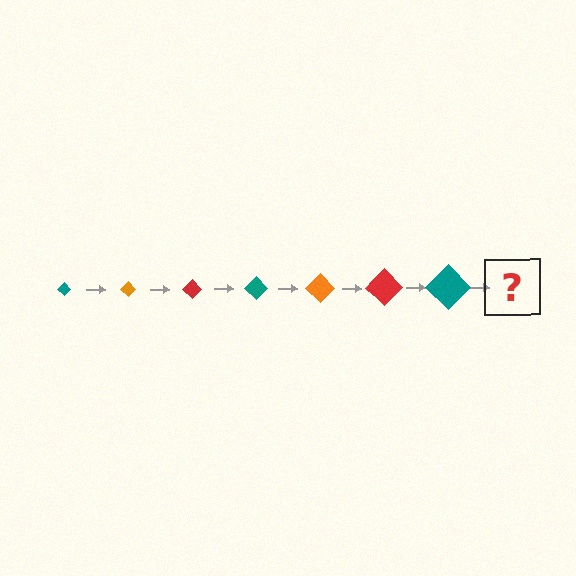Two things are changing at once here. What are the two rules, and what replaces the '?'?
The two rules are that the diamond grows larger each step and the color cycles through teal, orange, and red. The '?' should be an orange diamond, larger than the previous one.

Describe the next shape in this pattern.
It should be an orange diamond, larger than the previous one.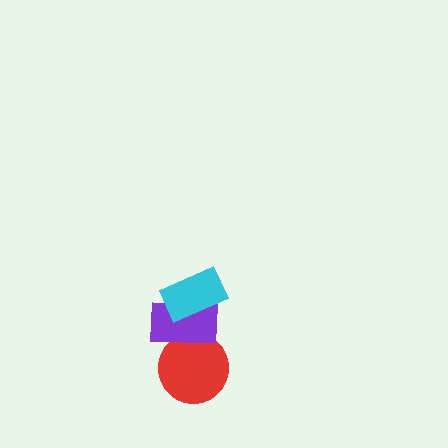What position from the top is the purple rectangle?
The purple rectangle is 2nd from the top.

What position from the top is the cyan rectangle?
The cyan rectangle is 1st from the top.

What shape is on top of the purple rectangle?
The cyan rectangle is on top of the purple rectangle.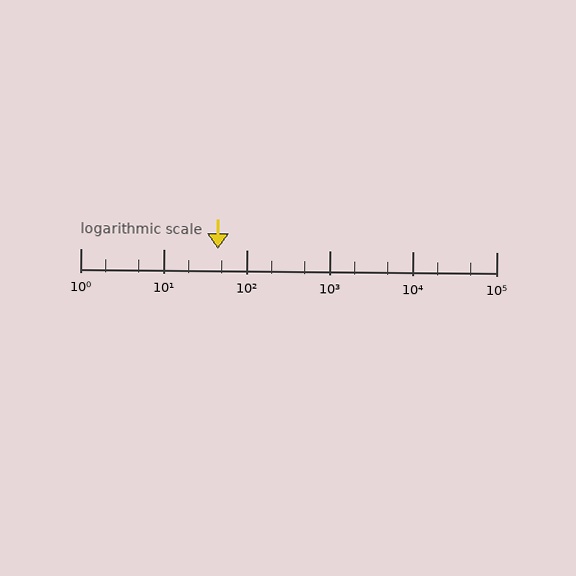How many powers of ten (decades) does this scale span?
The scale spans 5 decades, from 1 to 100000.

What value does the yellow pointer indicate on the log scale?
The pointer indicates approximately 45.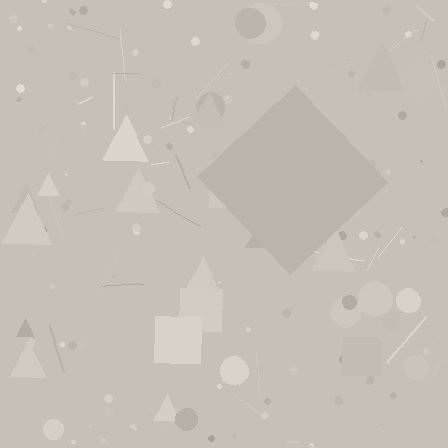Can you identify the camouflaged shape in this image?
The camouflaged shape is a diamond.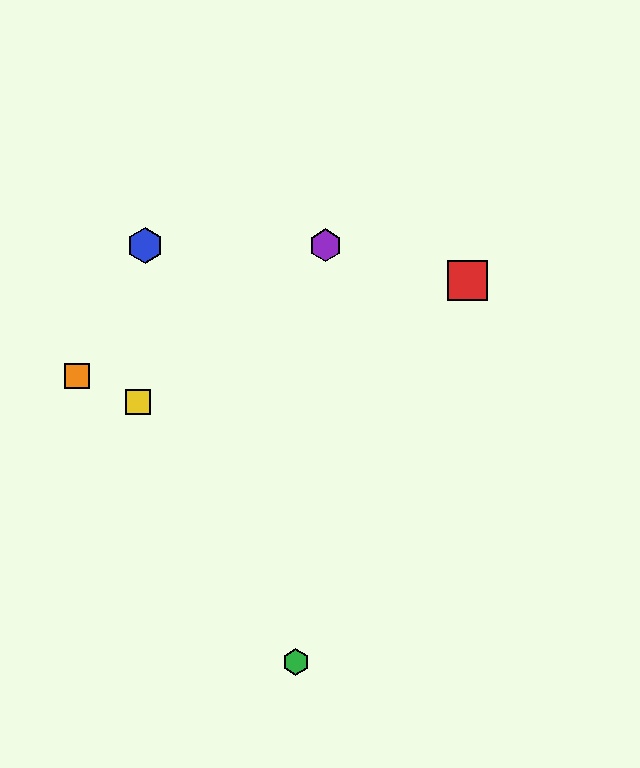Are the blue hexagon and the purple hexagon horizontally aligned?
Yes, both are at y≈245.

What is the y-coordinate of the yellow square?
The yellow square is at y≈402.